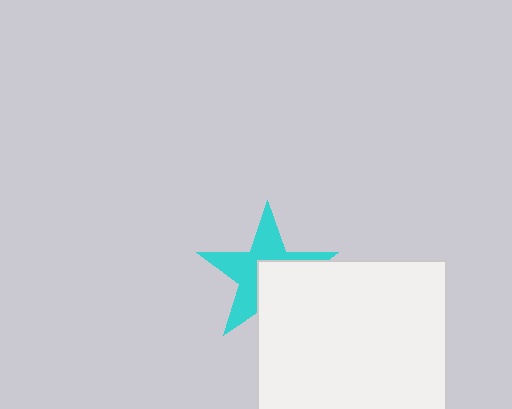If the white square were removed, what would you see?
You would see the complete cyan star.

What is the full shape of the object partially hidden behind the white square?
The partially hidden object is a cyan star.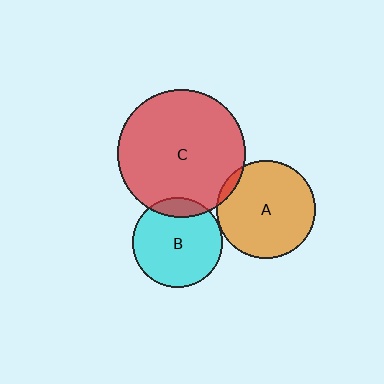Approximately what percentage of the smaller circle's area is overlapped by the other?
Approximately 5%.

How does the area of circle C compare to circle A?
Approximately 1.7 times.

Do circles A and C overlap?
Yes.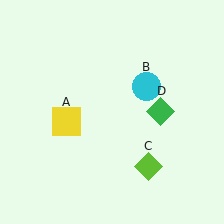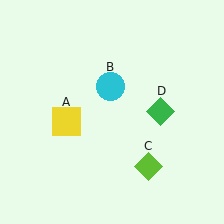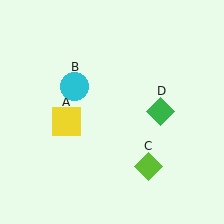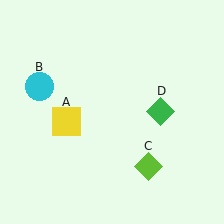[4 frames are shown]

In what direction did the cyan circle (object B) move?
The cyan circle (object B) moved left.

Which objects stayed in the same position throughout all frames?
Yellow square (object A) and lime diamond (object C) and green diamond (object D) remained stationary.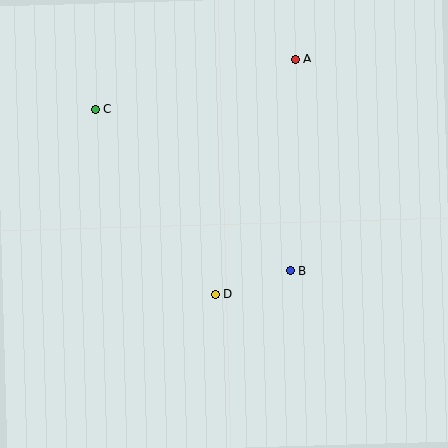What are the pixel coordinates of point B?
Point B is at (291, 271).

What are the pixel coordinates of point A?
Point A is at (296, 59).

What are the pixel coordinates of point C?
Point C is at (95, 110).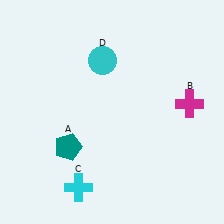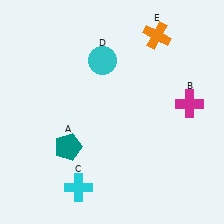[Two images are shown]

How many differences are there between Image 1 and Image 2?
There is 1 difference between the two images.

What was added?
An orange cross (E) was added in Image 2.